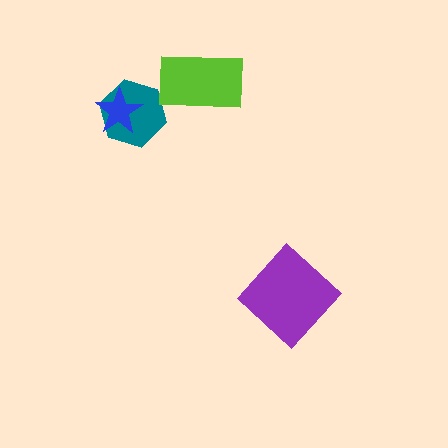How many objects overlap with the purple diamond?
0 objects overlap with the purple diamond.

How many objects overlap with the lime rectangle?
0 objects overlap with the lime rectangle.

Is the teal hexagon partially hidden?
Yes, it is partially covered by another shape.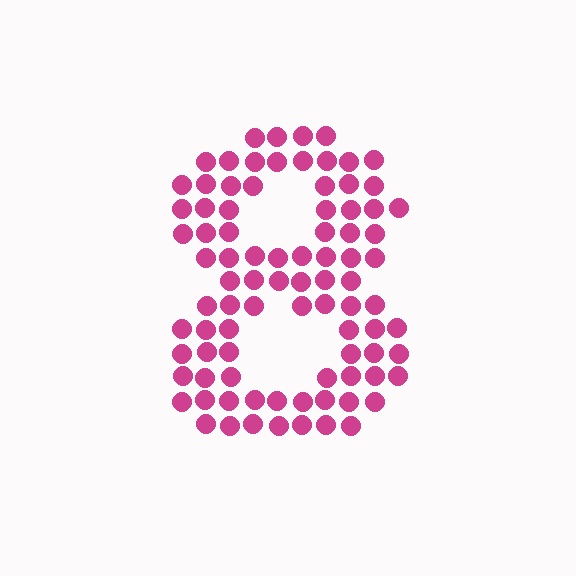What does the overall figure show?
The overall figure shows the digit 8.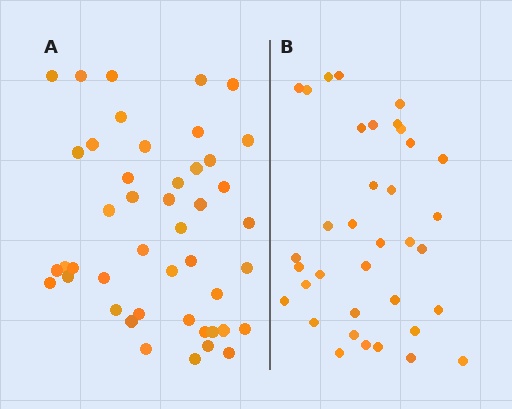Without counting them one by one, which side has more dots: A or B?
Region A (the left region) has more dots.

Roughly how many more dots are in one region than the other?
Region A has roughly 8 or so more dots than region B.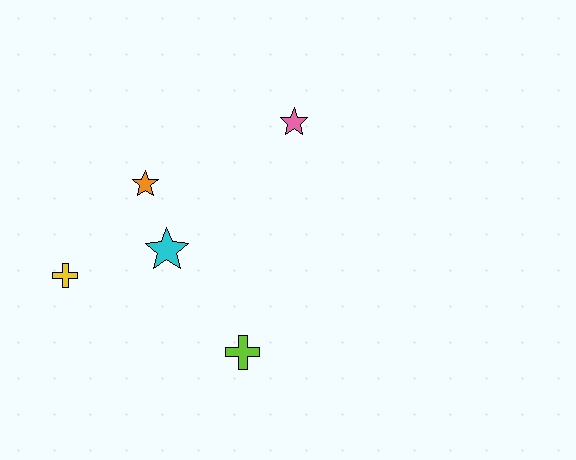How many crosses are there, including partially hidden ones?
There are 2 crosses.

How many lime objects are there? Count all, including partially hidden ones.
There is 1 lime object.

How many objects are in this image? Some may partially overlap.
There are 5 objects.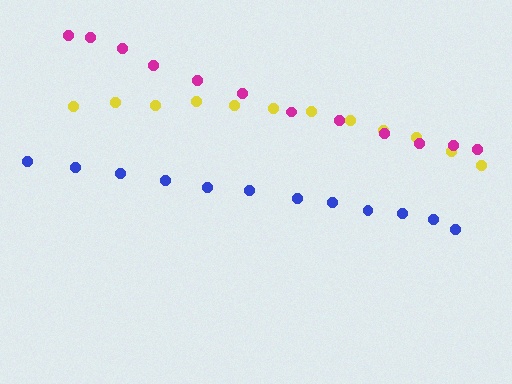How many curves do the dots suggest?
There are 3 distinct paths.